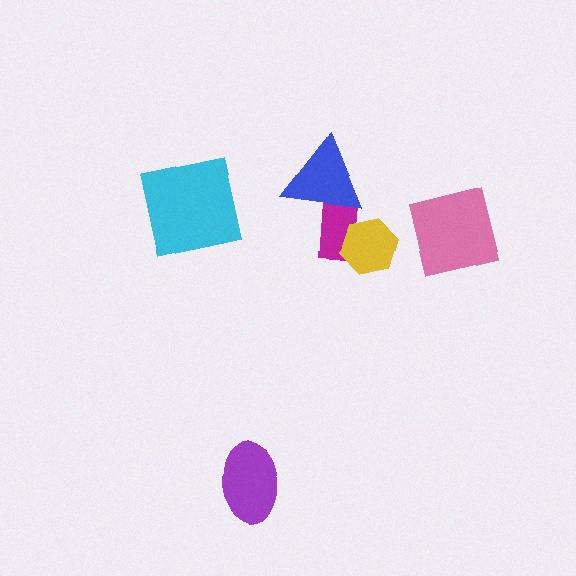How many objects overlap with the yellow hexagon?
1 object overlaps with the yellow hexagon.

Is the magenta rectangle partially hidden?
Yes, it is partially covered by another shape.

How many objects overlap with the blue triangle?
1 object overlaps with the blue triangle.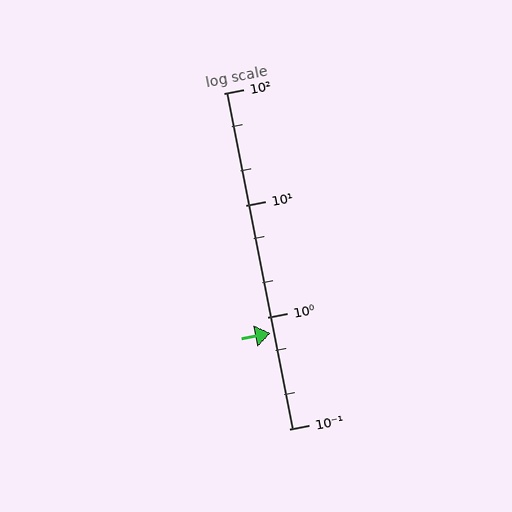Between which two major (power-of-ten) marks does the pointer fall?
The pointer is between 0.1 and 1.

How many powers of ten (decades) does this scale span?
The scale spans 3 decades, from 0.1 to 100.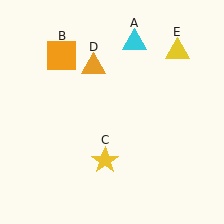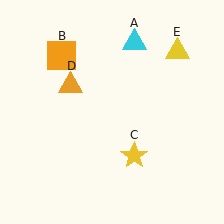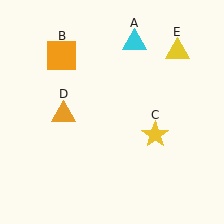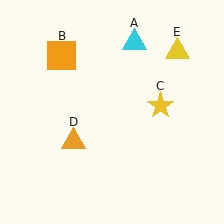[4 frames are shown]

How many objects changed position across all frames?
2 objects changed position: yellow star (object C), orange triangle (object D).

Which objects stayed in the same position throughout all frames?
Cyan triangle (object A) and orange square (object B) and yellow triangle (object E) remained stationary.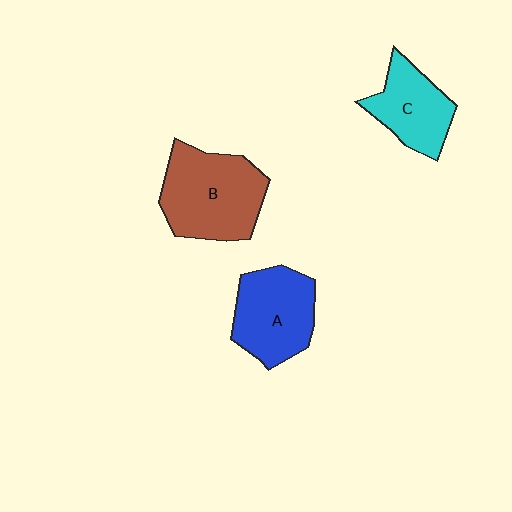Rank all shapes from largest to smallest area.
From largest to smallest: B (brown), A (blue), C (cyan).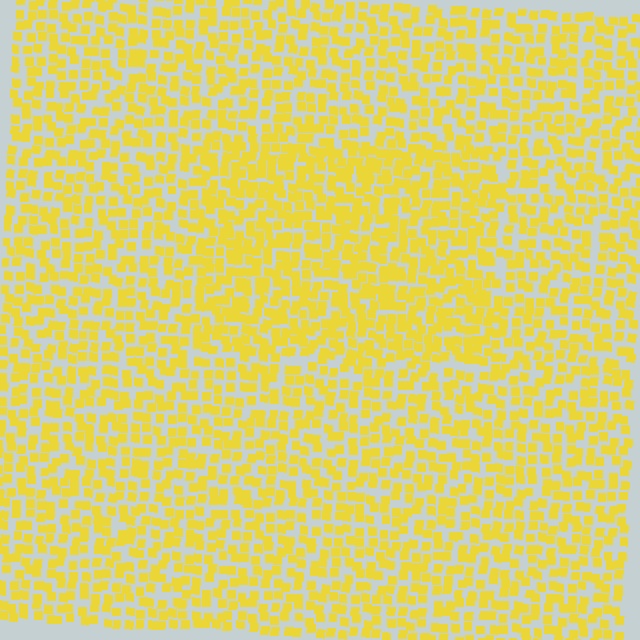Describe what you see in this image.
The image contains small yellow elements arranged at two different densities. A rectangle-shaped region is visible where the elements are more densely packed than the surrounding area.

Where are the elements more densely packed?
The elements are more densely packed inside the rectangle boundary.